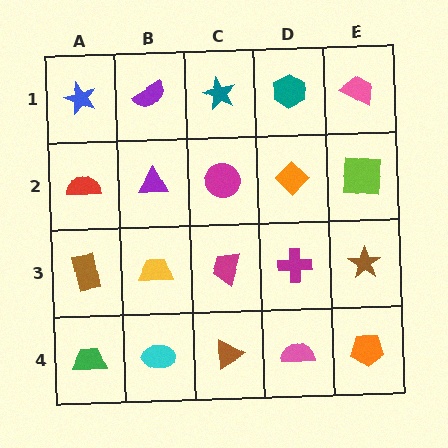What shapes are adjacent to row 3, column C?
A magenta circle (row 2, column C), a brown triangle (row 4, column C), a yellow trapezoid (row 3, column B), a magenta cross (row 3, column D).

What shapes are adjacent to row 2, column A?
A blue star (row 1, column A), a brown rectangle (row 3, column A), a purple triangle (row 2, column B).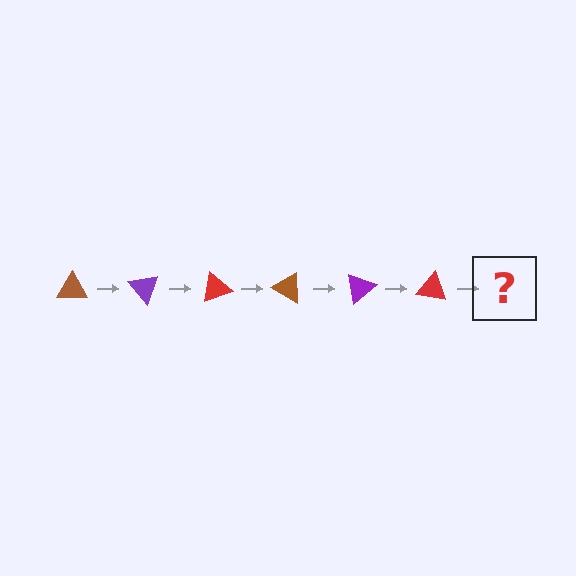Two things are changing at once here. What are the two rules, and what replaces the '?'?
The two rules are that it rotates 50 degrees each step and the color cycles through brown, purple, and red. The '?' should be a brown triangle, rotated 300 degrees from the start.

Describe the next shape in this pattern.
It should be a brown triangle, rotated 300 degrees from the start.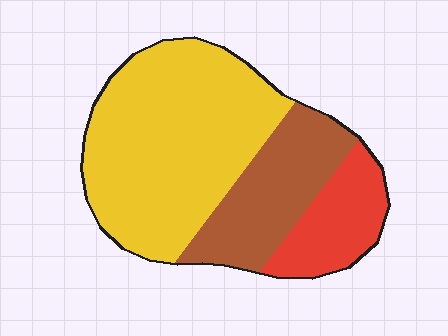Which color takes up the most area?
Yellow, at roughly 55%.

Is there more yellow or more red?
Yellow.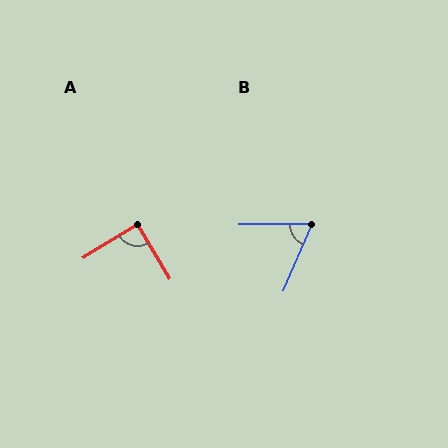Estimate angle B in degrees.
Approximately 66 degrees.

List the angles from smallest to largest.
B (66°), A (89°).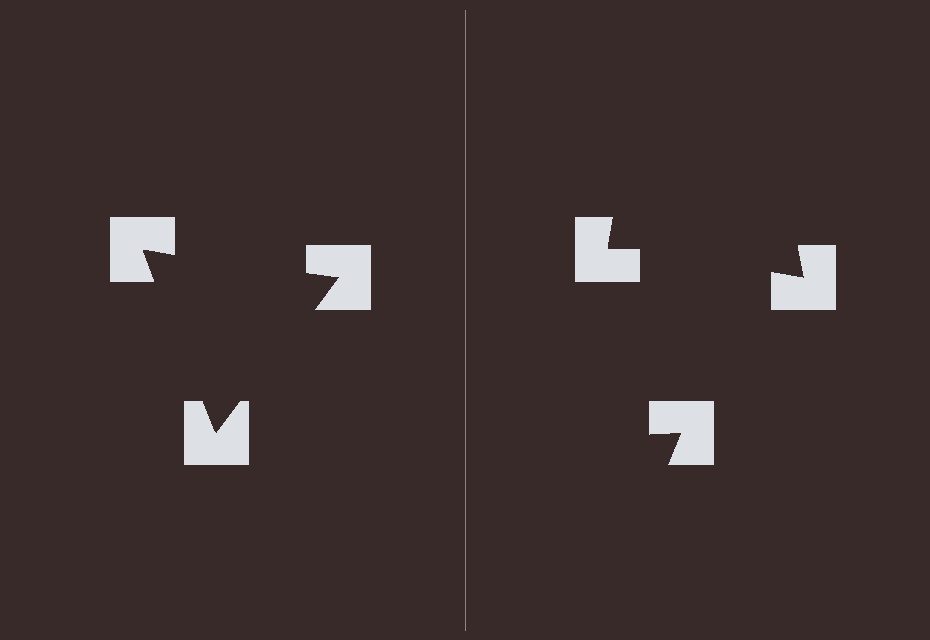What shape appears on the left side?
An illusory triangle.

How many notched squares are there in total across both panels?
6 — 3 on each side.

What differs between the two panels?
The notched squares are positioned identically on both sides; only the wedge orientations differ. On the left they align to a triangle; on the right they are misaligned.